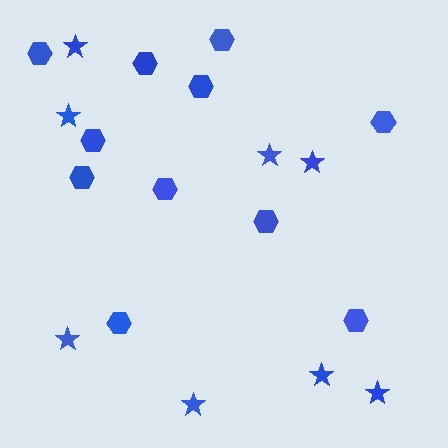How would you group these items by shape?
There are 2 groups: one group of stars (8) and one group of hexagons (11).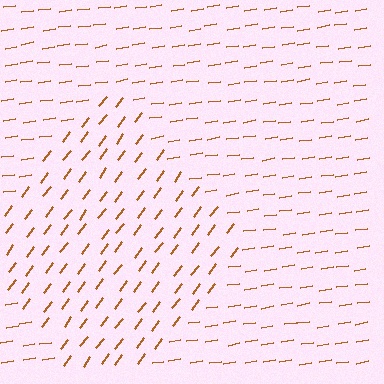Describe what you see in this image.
The image is filled with small brown line segments. A diamond region in the image has lines oriented differently from the surrounding lines, creating a visible texture boundary.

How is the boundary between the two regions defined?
The boundary is defined purely by a change in line orientation (approximately 45 degrees difference). All lines are the same color and thickness.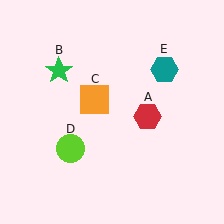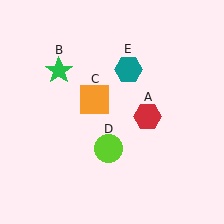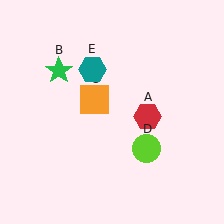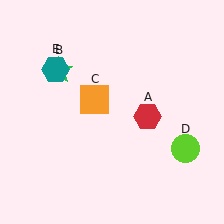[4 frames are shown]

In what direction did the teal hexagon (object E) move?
The teal hexagon (object E) moved left.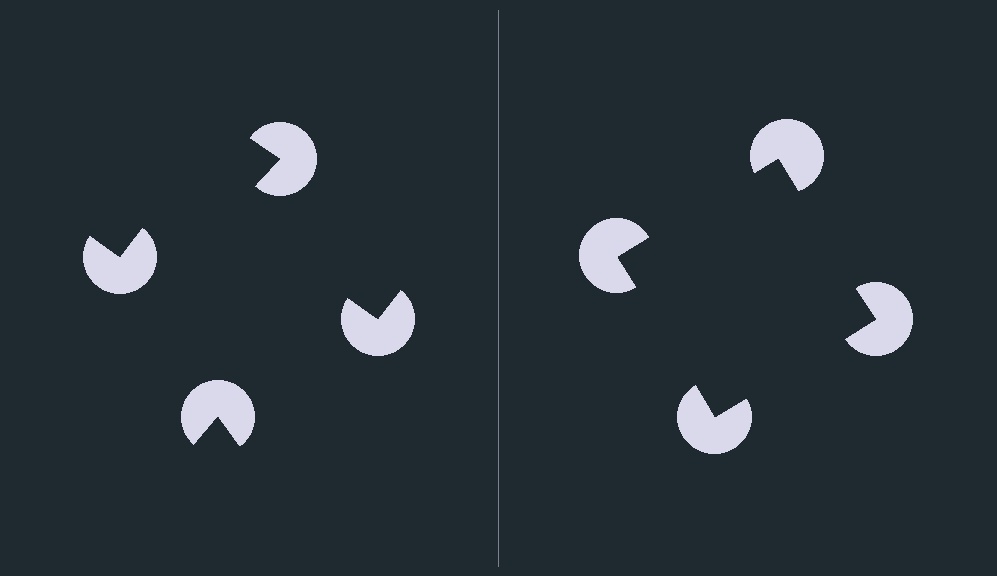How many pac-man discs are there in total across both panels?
8 — 4 on each side.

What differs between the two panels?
The pac-man discs are positioned identically on both sides; only the wedge orientations differ. On the right they align to a square; on the left they are misaligned.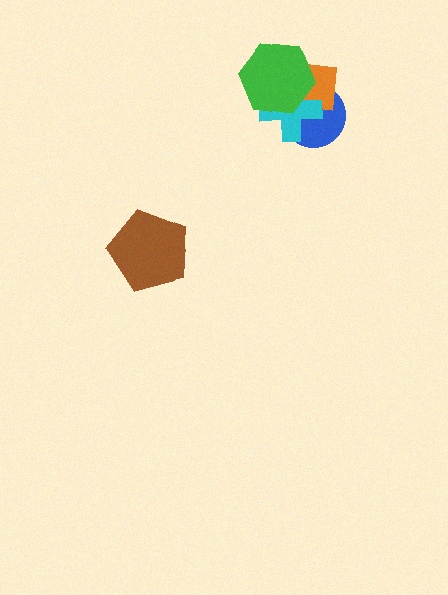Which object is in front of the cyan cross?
The green hexagon is in front of the cyan cross.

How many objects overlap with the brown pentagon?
0 objects overlap with the brown pentagon.